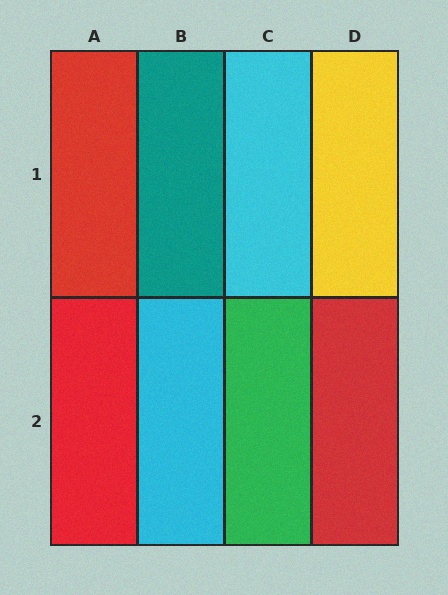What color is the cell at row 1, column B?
Teal.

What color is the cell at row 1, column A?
Red.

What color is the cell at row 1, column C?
Cyan.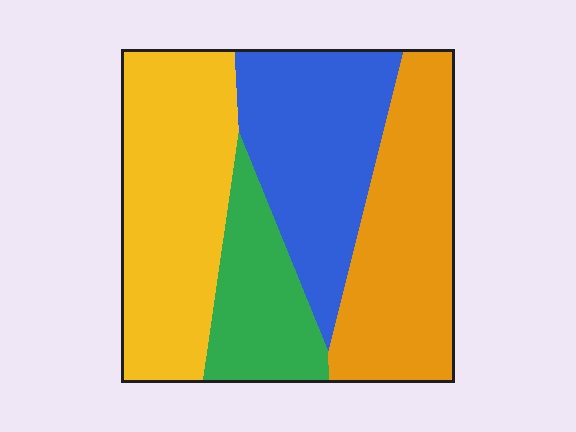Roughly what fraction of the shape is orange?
Orange takes up about one quarter (1/4) of the shape.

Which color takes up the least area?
Green, at roughly 15%.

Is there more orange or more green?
Orange.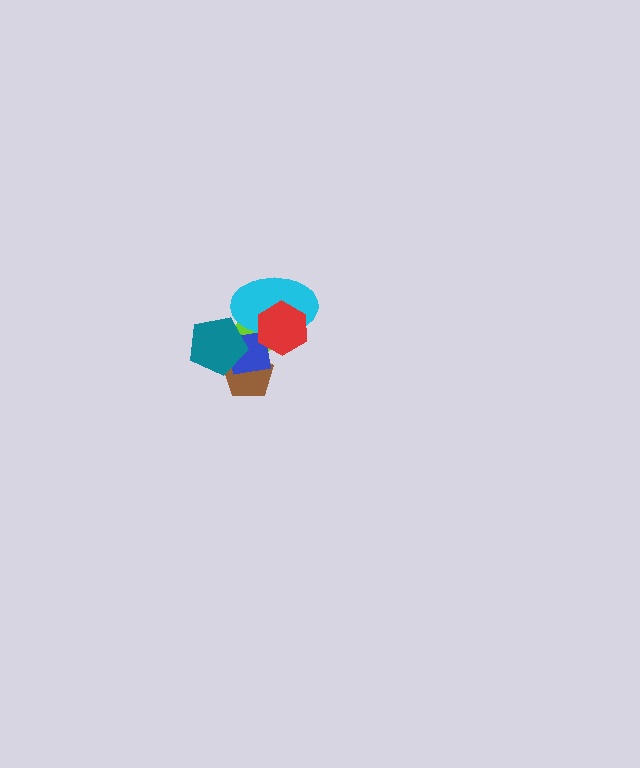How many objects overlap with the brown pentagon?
3 objects overlap with the brown pentagon.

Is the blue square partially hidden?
Yes, it is partially covered by another shape.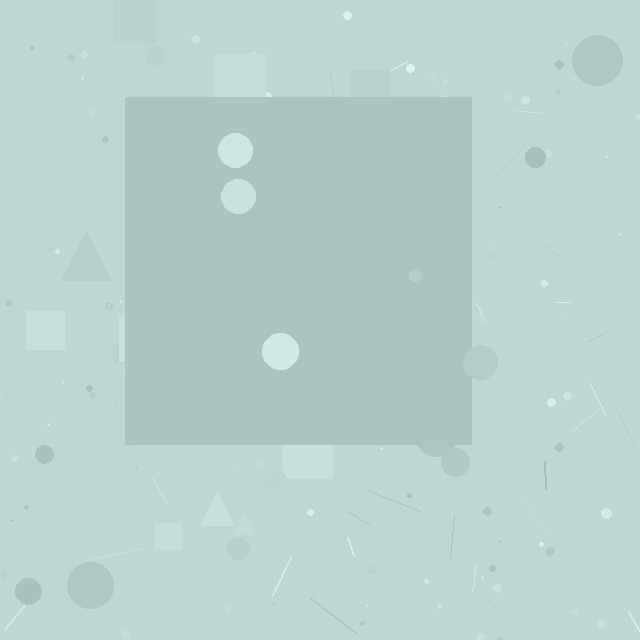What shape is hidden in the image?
A square is hidden in the image.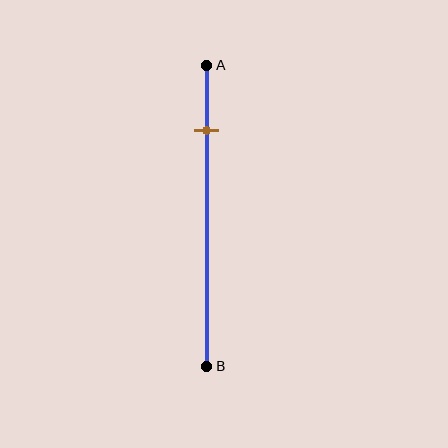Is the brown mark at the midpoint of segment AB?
No, the mark is at about 20% from A, not at the 50% midpoint.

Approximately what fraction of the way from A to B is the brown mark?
The brown mark is approximately 20% of the way from A to B.